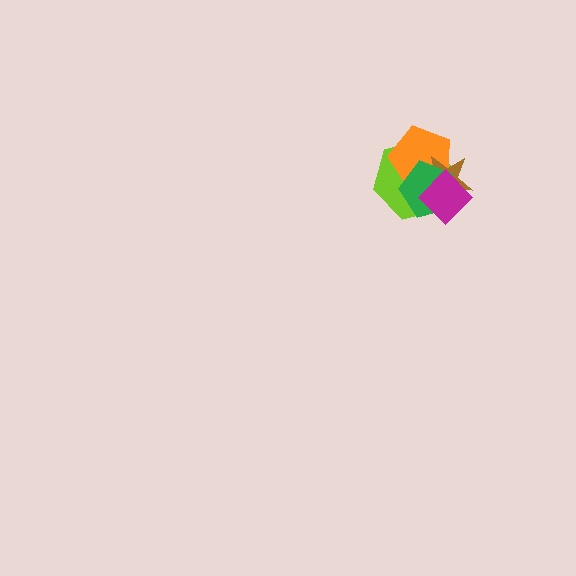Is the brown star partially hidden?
Yes, it is partially covered by another shape.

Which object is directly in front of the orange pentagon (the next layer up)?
The brown star is directly in front of the orange pentagon.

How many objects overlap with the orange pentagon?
4 objects overlap with the orange pentagon.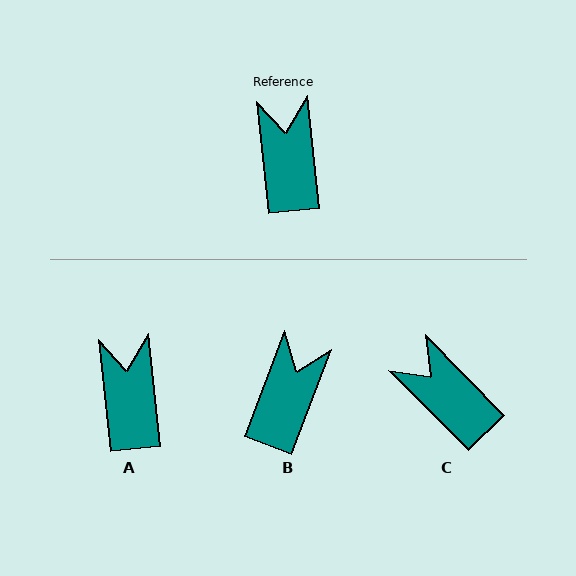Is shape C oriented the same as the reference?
No, it is off by about 38 degrees.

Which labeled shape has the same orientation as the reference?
A.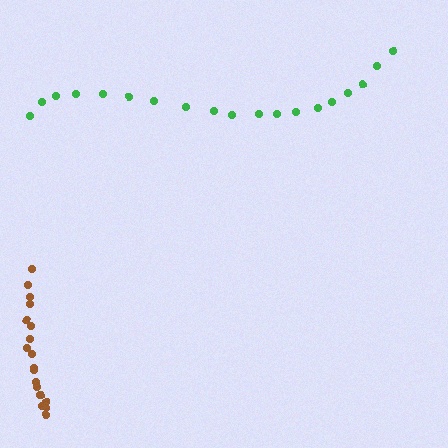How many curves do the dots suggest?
There are 2 distinct paths.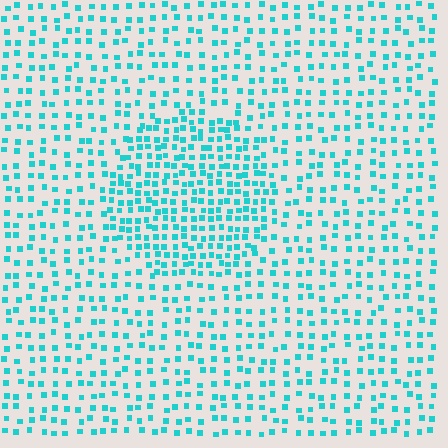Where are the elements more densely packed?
The elements are more densely packed inside the circle boundary.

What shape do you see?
I see a circle.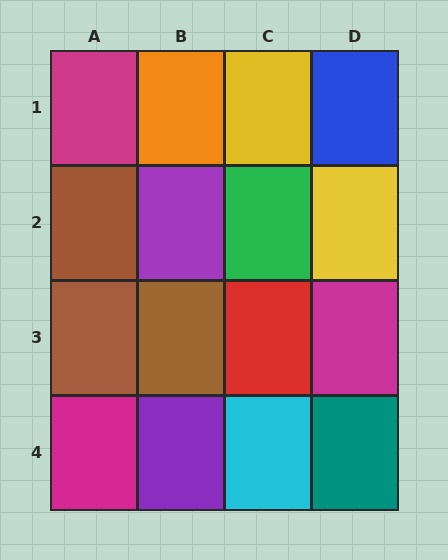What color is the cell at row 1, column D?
Blue.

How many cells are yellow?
2 cells are yellow.